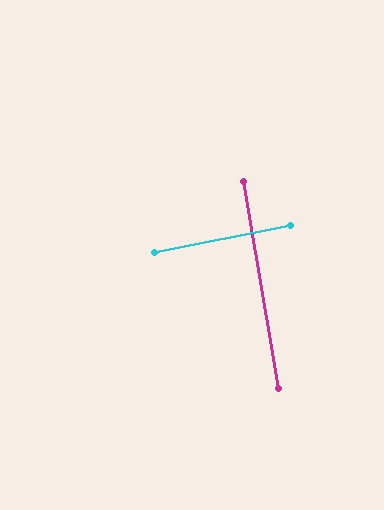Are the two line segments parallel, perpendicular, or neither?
Perpendicular — they meet at approximately 89°.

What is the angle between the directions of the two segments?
Approximately 89 degrees.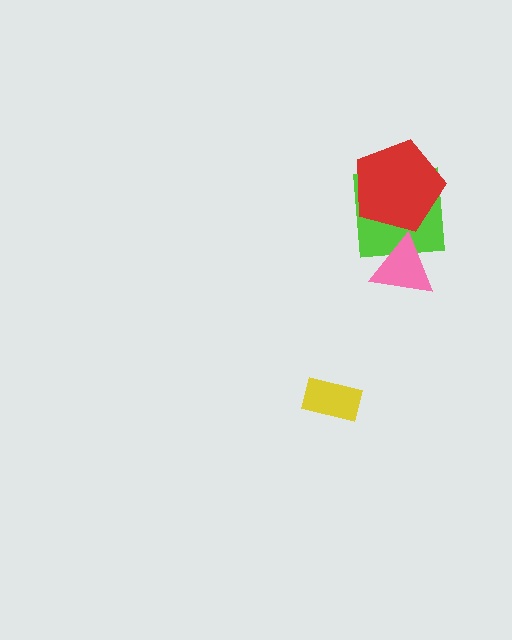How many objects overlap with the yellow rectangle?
0 objects overlap with the yellow rectangle.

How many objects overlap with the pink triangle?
1 object overlaps with the pink triangle.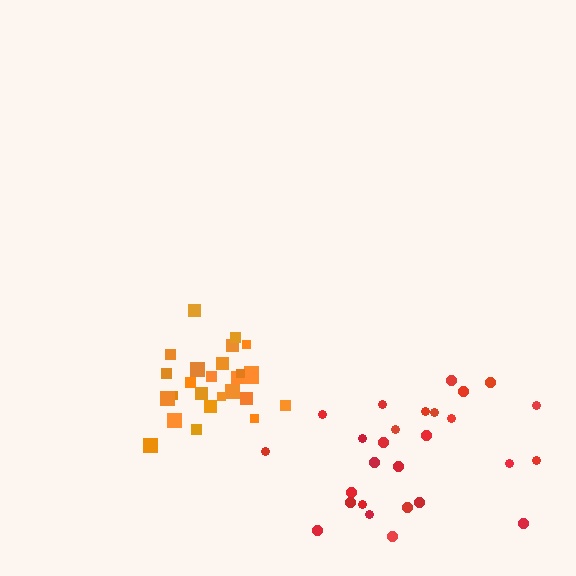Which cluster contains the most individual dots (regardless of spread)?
Orange (27).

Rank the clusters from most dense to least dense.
orange, red.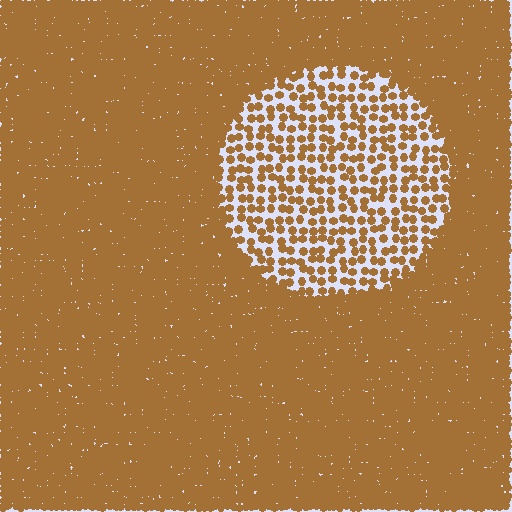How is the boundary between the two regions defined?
The boundary is defined by a change in element density (approximately 3.0x ratio). All elements are the same color, size, and shape.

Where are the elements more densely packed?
The elements are more densely packed outside the circle boundary.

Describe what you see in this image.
The image contains small brown elements arranged at two different densities. A circle-shaped region is visible where the elements are less densely packed than the surrounding area.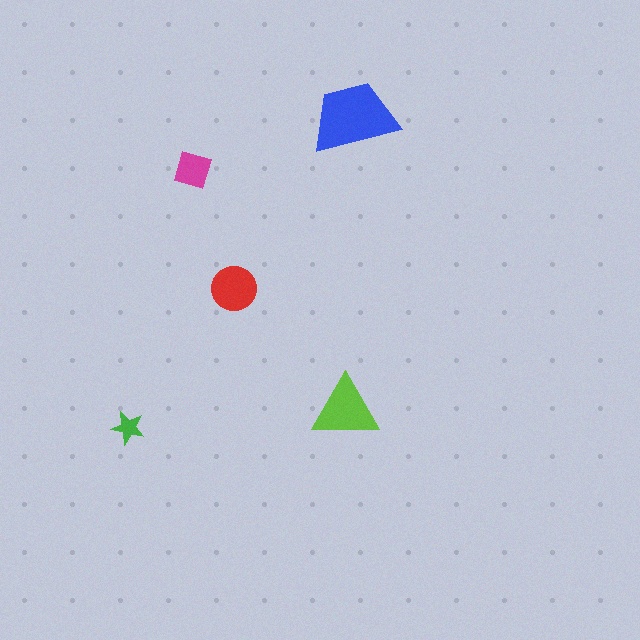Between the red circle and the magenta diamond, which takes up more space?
The red circle.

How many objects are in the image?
There are 5 objects in the image.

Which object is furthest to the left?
The green star is leftmost.